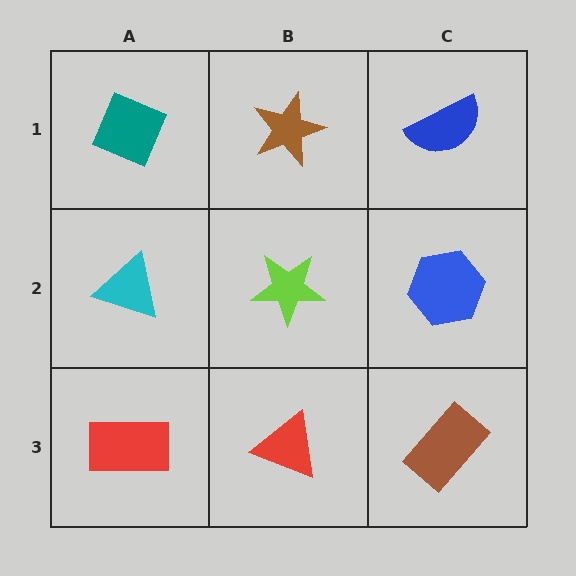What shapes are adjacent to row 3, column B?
A lime star (row 2, column B), a red rectangle (row 3, column A), a brown rectangle (row 3, column C).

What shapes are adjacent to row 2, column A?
A teal diamond (row 1, column A), a red rectangle (row 3, column A), a lime star (row 2, column B).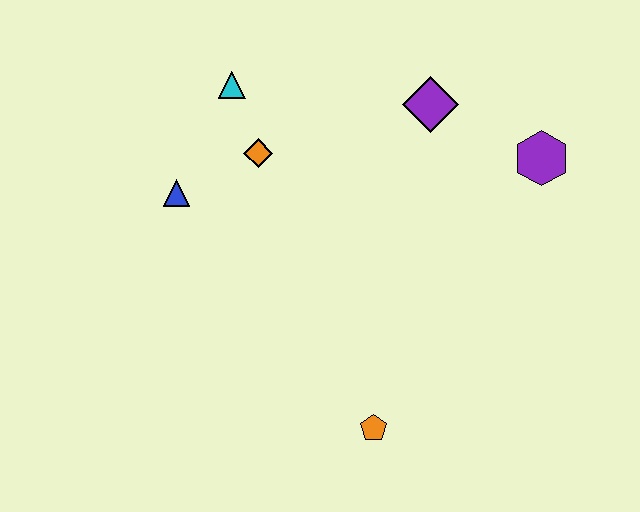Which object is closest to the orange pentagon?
The orange diamond is closest to the orange pentagon.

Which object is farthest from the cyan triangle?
The orange pentagon is farthest from the cyan triangle.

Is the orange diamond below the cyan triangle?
Yes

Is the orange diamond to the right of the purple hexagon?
No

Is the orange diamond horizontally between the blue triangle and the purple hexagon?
Yes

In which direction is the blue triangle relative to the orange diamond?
The blue triangle is to the left of the orange diamond.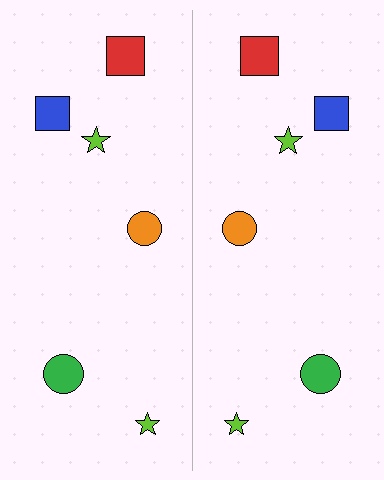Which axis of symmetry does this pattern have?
The pattern has a vertical axis of symmetry running through the center of the image.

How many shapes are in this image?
There are 12 shapes in this image.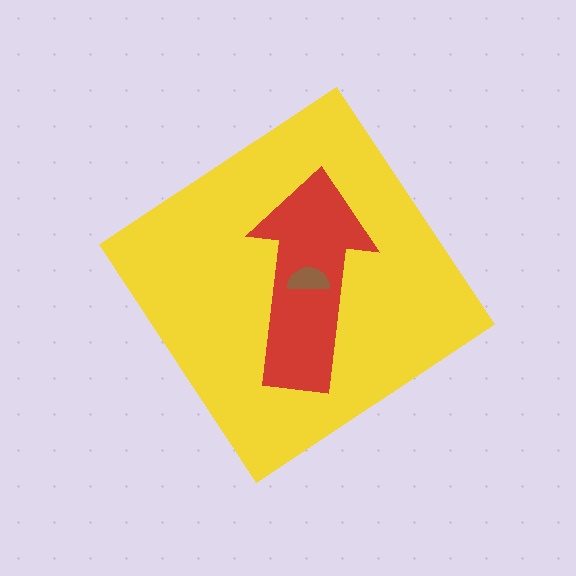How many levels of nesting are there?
3.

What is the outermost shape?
The yellow diamond.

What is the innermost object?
The brown semicircle.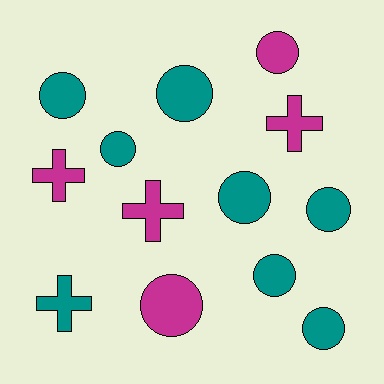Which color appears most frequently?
Teal, with 8 objects.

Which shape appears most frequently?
Circle, with 9 objects.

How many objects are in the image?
There are 13 objects.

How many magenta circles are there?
There are 2 magenta circles.